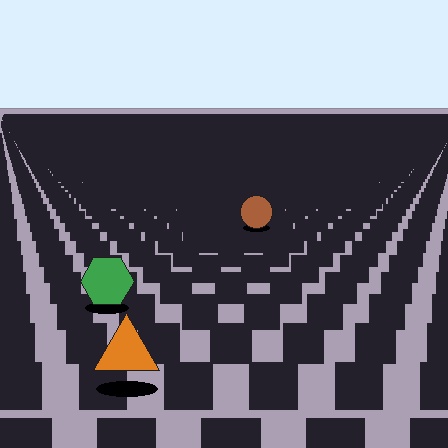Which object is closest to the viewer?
The orange triangle is closest. The texture marks near it are larger and more spread out.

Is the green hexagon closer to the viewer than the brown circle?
Yes. The green hexagon is closer — you can tell from the texture gradient: the ground texture is coarser near it.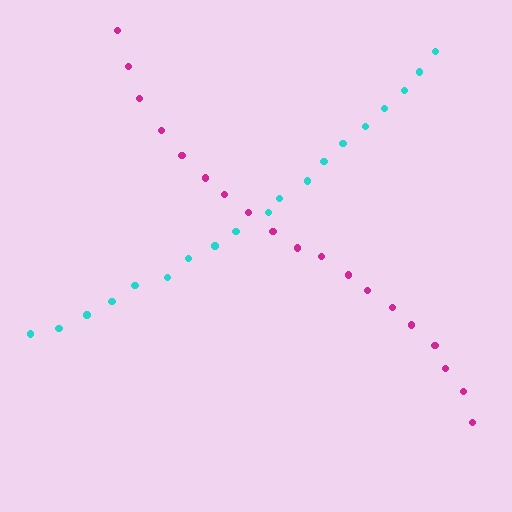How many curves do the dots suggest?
There are 2 distinct paths.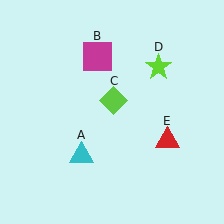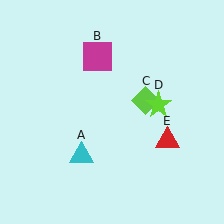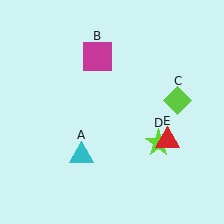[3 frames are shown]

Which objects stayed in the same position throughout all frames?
Cyan triangle (object A) and magenta square (object B) and red triangle (object E) remained stationary.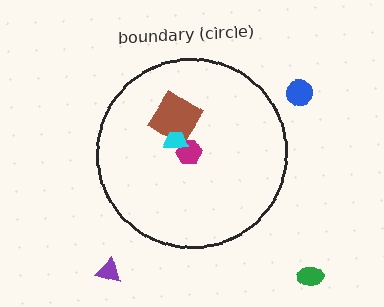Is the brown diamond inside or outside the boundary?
Inside.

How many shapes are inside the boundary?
3 inside, 3 outside.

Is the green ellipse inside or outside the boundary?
Outside.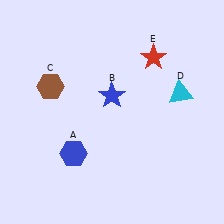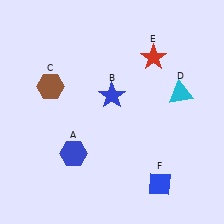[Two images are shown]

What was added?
A blue diamond (F) was added in Image 2.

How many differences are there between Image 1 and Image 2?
There is 1 difference between the two images.